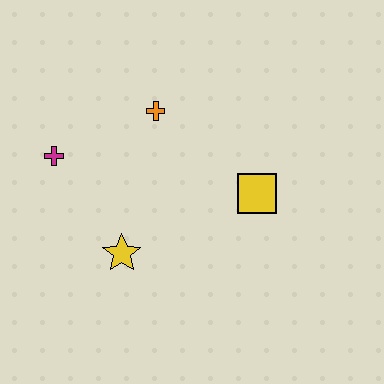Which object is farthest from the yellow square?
The magenta cross is farthest from the yellow square.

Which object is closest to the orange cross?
The magenta cross is closest to the orange cross.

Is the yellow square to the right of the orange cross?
Yes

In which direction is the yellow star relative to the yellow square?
The yellow star is to the left of the yellow square.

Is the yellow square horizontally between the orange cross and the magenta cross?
No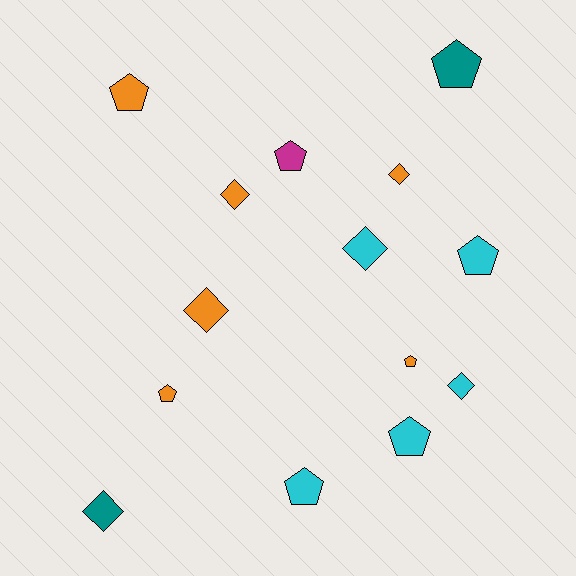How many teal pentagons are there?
There is 1 teal pentagon.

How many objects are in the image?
There are 14 objects.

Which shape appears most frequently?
Pentagon, with 8 objects.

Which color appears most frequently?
Orange, with 6 objects.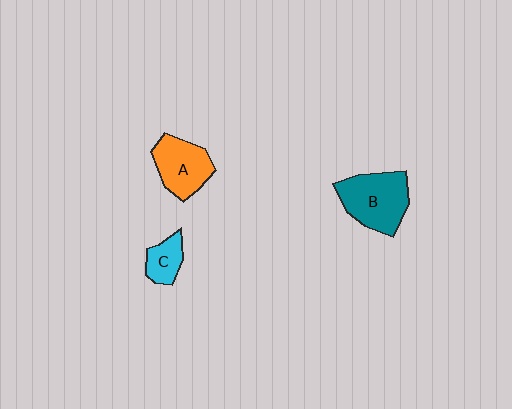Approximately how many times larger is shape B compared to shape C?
Approximately 2.3 times.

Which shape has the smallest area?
Shape C (cyan).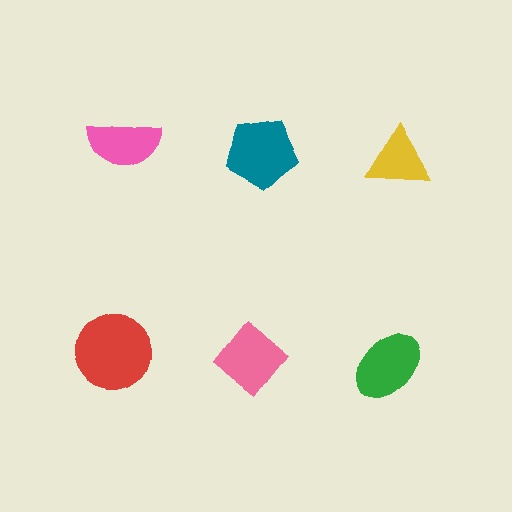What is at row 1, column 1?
A pink semicircle.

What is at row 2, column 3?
A green ellipse.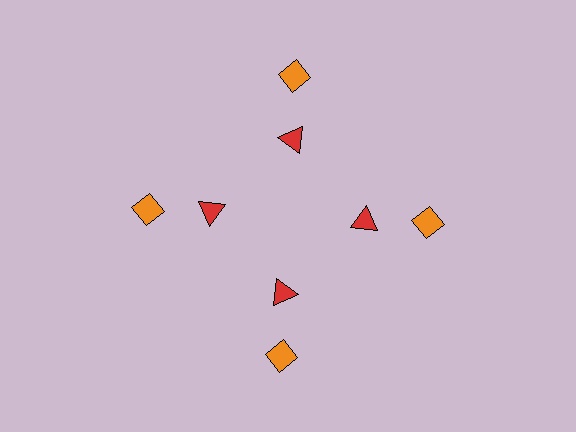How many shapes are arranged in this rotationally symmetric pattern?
There are 8 shapes, arranged in 4 groups of 2.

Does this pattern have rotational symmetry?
Yes, this pattern has 4-fold rotational symmetry. It looks the same after rotating 90 degrees around the center.